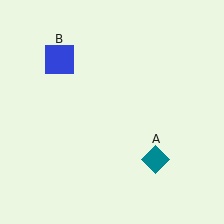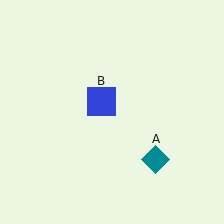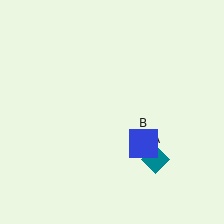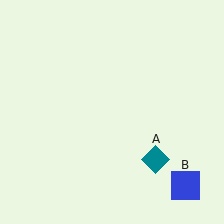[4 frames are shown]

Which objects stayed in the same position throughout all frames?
Teal diamond (object A) remained stationary.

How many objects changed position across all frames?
1 object changed position: blue square (object B).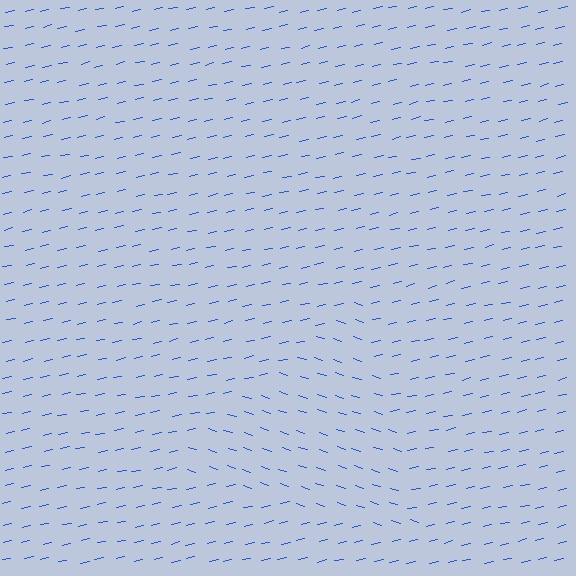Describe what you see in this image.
The image is filled with small blue line segments. A triangle region in the image has lines oriented differently from the surrounding lines, creating a visible texture boundary.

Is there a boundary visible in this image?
Yes, there is a texture boundary formed by a change in line orientation.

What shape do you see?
I see a triangle.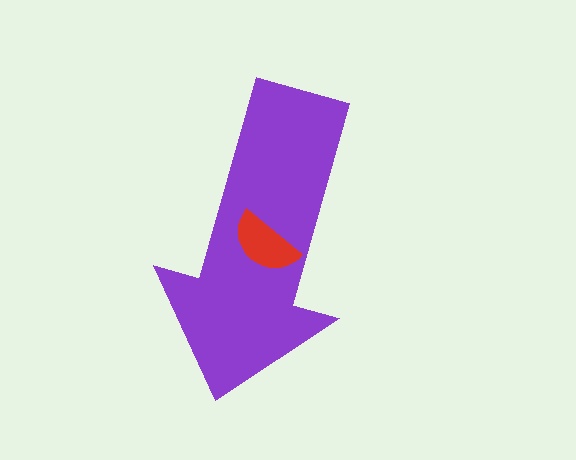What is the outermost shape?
The purple arrow.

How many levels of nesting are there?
2.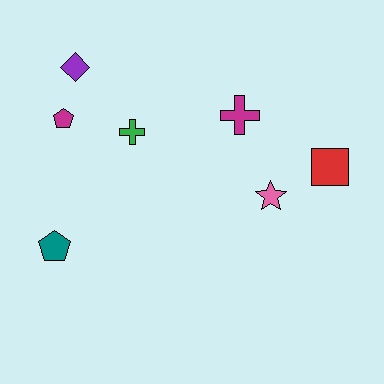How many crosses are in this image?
There are 2 crosses.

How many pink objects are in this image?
There is 1 pink object.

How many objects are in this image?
There are 7 objects.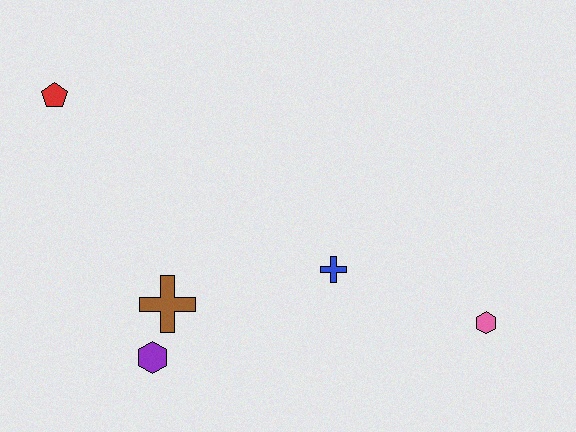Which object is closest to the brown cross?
The purple hexagon is closest to the brown cross.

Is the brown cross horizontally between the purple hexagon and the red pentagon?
No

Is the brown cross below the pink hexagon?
No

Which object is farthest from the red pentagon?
The pink hexagon is farthest from the red pentagon.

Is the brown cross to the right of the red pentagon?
Yes